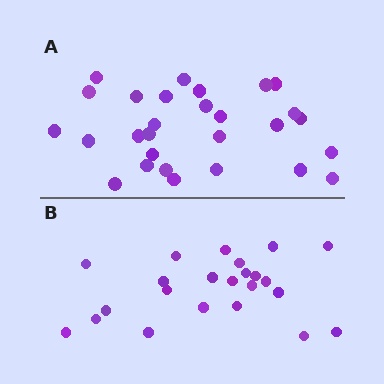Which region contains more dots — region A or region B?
Region A (the top region) has more dots.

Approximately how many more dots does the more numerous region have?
Region A has about 5 more dots than region B.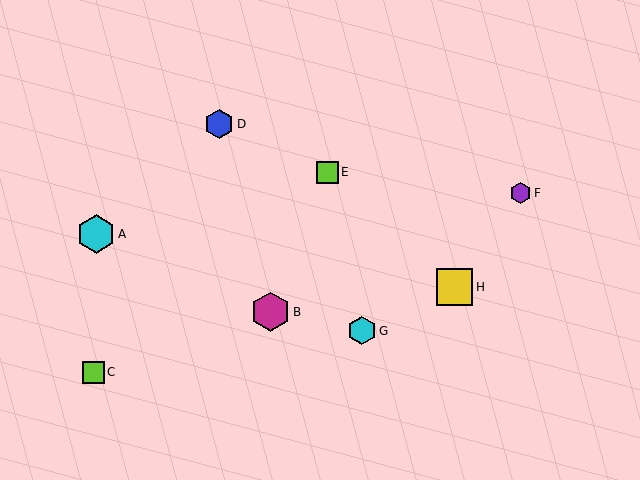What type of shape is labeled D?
Shape D is a blue hexagon.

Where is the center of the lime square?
The center of the lime square is at (327, 172).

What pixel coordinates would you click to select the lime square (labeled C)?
Click at (93, 372) to select the lime square C.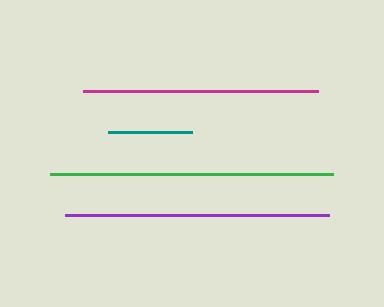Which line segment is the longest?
The green line is the longest at approximately 282 pixels.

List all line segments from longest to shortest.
From longest to shortest: green, purple, magenta, teal.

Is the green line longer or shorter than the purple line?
The green line is longer than the purple line.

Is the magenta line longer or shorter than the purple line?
The purple line is longer than the magenta line.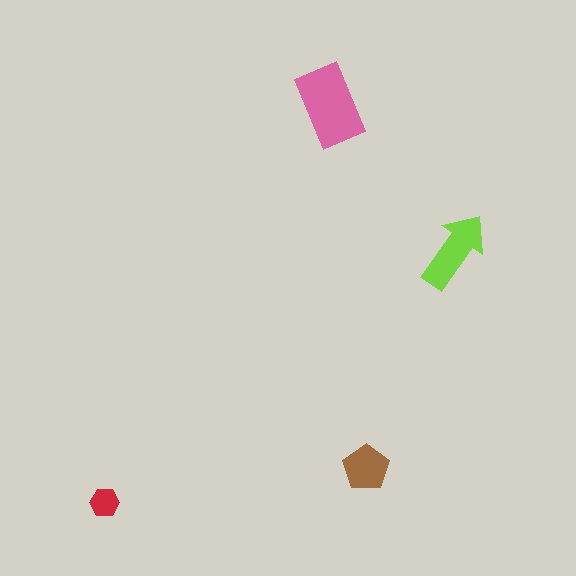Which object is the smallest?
The red hexagon.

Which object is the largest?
The pink rectangle.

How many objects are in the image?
There are 4 objects in the image.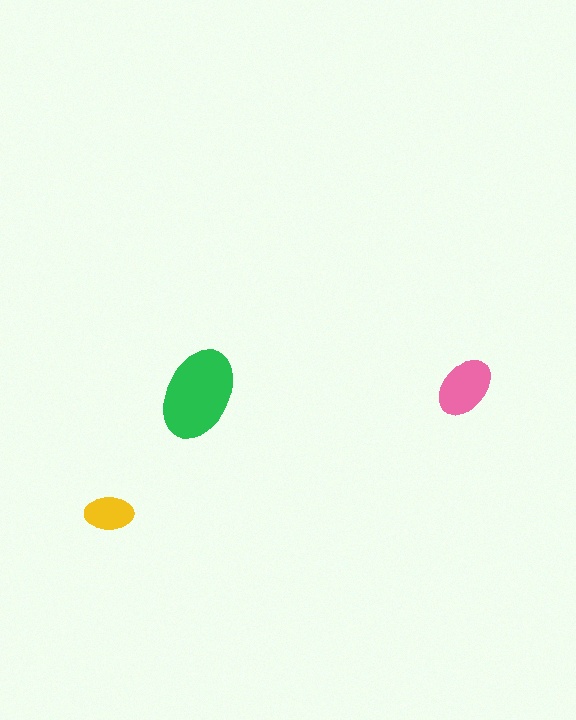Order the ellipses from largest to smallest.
the green one, the pink one, the yellow one.